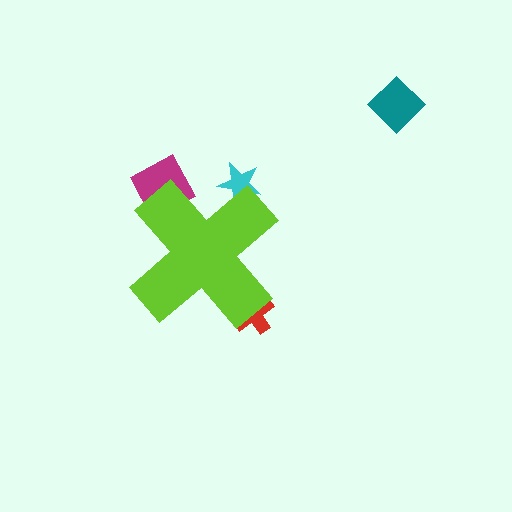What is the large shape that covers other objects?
A lime cross.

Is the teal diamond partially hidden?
No, the teal diamond is fully visible.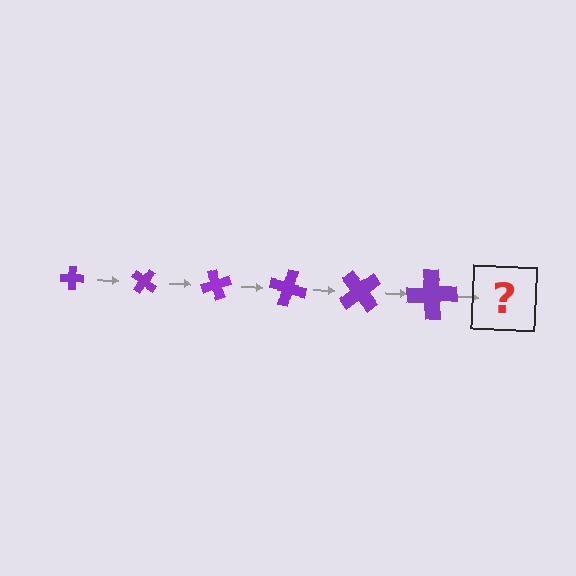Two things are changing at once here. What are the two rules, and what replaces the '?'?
The two rules are that the cross grows larger each step and it rotates 35 degrees each step. The '?' should be a cross, larger than the previous one and rotated 210 degrees from the start.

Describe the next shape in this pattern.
It should be a cross, larger than the previous one and rotated 210 degrees from the start.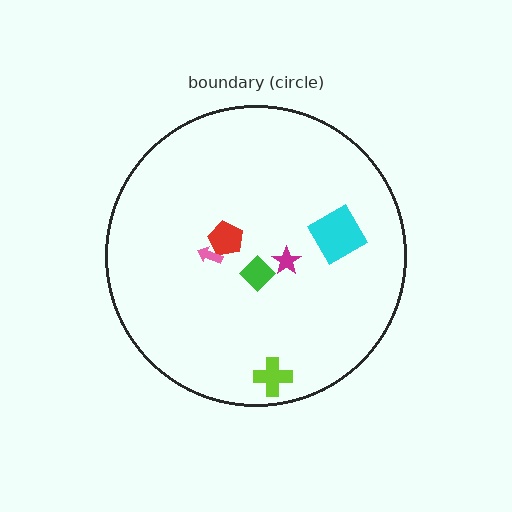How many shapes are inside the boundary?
6 inside, 0 outside.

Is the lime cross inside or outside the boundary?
Inside.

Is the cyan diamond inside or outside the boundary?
Inside.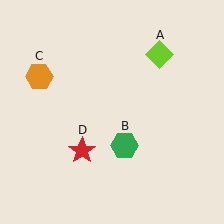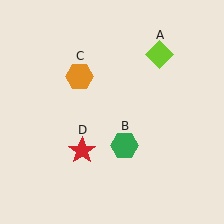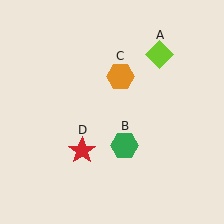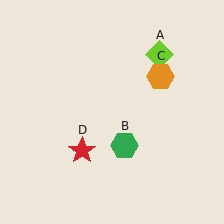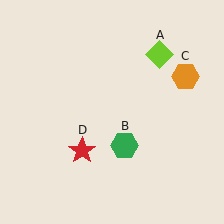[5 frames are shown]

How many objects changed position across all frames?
1 object changed position: orange hexagon (object C).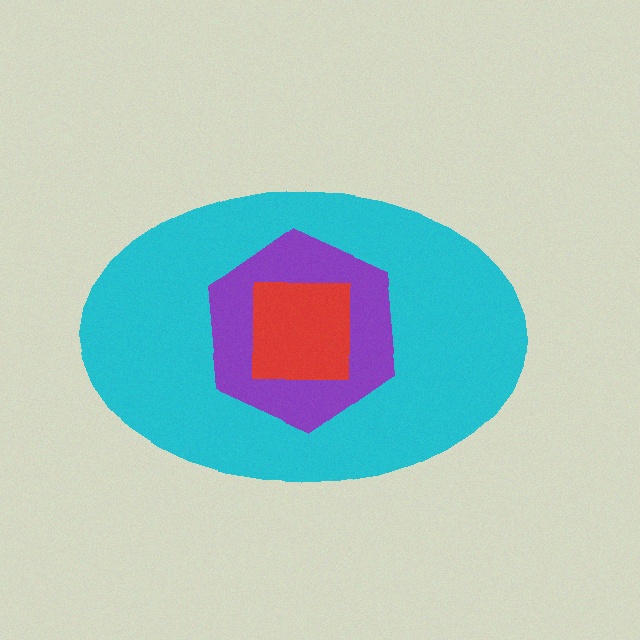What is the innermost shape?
The red square.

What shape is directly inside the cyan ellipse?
The purple hexagon.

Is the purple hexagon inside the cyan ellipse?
Yes.